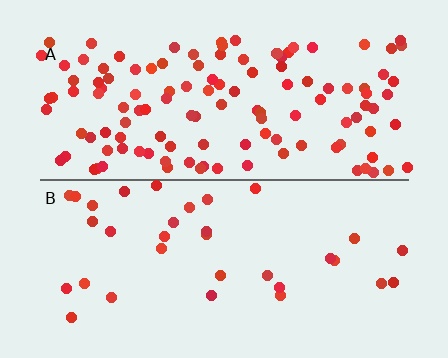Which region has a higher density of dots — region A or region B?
A (the top).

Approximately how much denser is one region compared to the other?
Approximately 3.7× — region A over region B.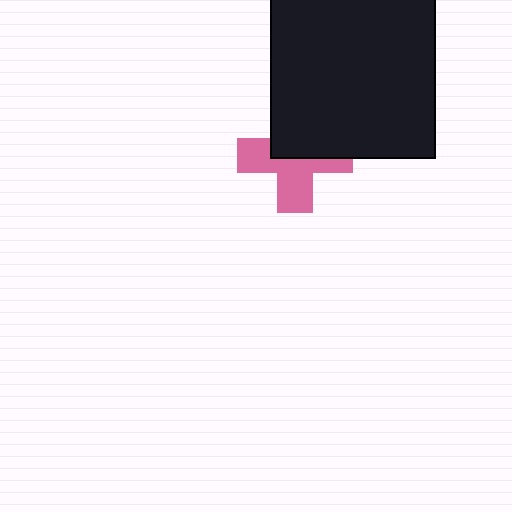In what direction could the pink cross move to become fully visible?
The pink cross could move down. That would shift it out from behind the black square entirely.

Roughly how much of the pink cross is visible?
About half of it is visible (roughly 53%).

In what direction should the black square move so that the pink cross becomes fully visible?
The black square should move up. That is the shortest direction to clear the overlap and leave the pink cross fully visible.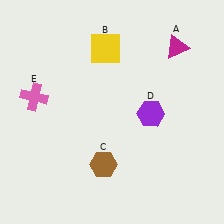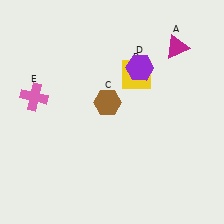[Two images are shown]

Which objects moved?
The objects that moved are: the yellow square (B), the brown hexagon (C), the purple hexagon (D).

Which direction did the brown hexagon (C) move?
The brown hexagon (C) moved up.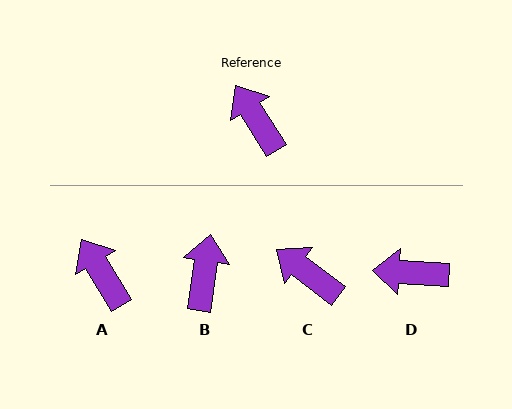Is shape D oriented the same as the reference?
No, it is off by about 55 degrees.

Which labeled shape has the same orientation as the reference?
A.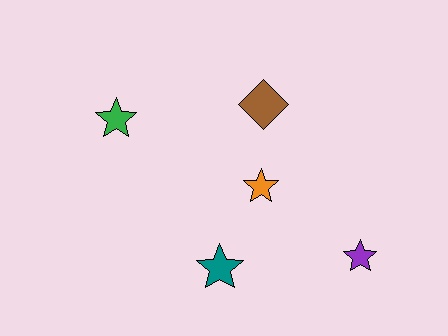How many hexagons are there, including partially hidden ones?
There are no hexagons.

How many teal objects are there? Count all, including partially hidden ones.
There is 1 teal object.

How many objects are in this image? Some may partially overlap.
There are 5 objects.